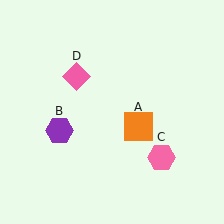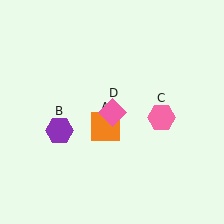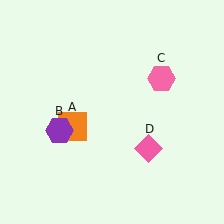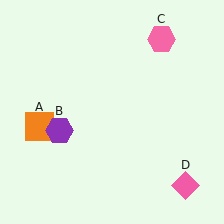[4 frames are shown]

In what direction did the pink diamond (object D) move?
The pink diamond (object D) moved down and to the right.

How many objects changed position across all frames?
3 objects changed position: orange square (object A), pink hexagon (object C), pink diamond (object D).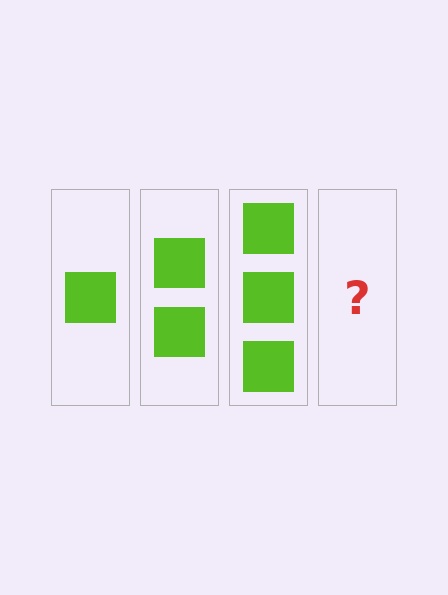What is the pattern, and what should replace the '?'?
The pattern is that each step adds one more square. The '?' should be 4 squares.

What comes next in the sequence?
The next element should be 4 squares.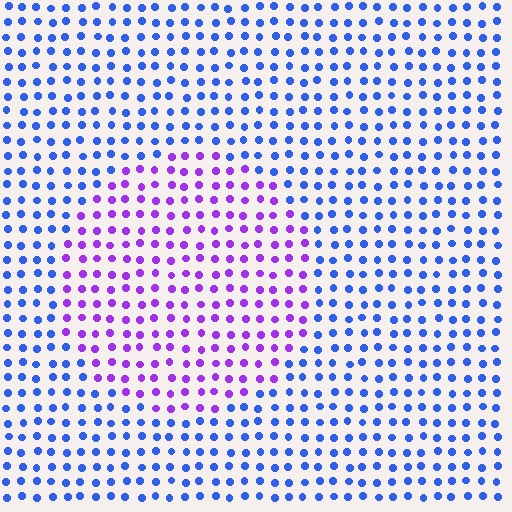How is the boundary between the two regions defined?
The boundary is defined purely by a slight shift in hue (about 52 degrees). Spacing, size, and orientation are identical on both sides.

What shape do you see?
I see a circle.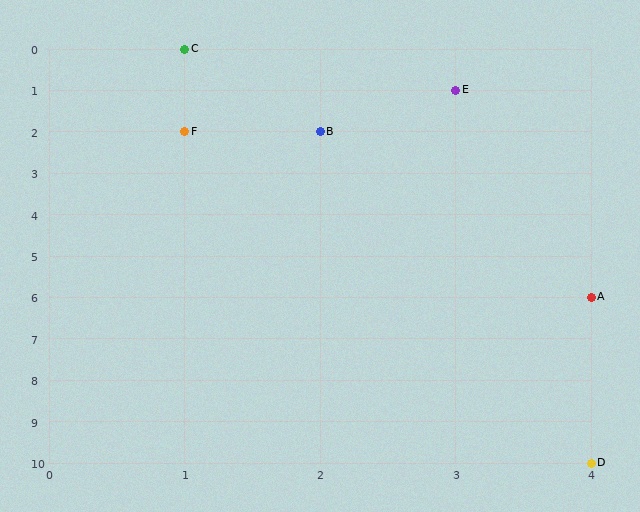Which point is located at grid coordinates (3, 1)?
Point E is at (3, 1).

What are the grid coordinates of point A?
Point A is at grid coordinates (4, 6).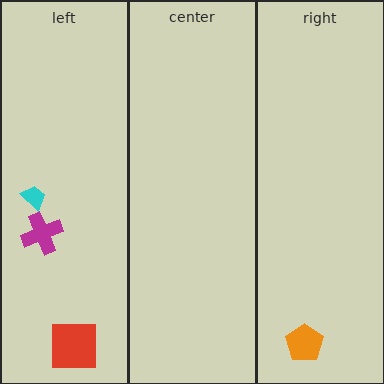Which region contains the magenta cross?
The left region.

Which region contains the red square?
The left region.